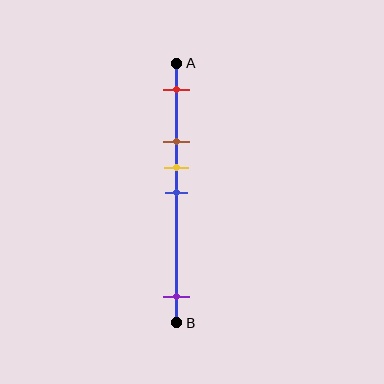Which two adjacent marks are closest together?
The yellow and blue marks are the closest adjacent pair.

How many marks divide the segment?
There are 5 marks dividing the segment.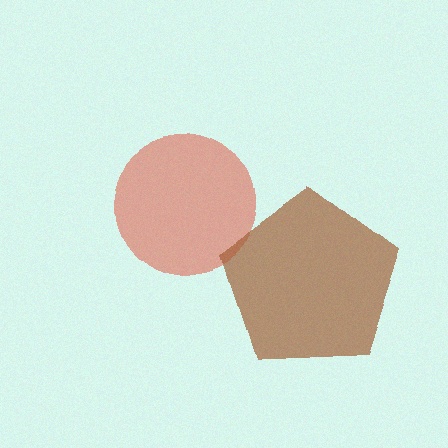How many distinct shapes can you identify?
There are 2 distinct shapes: a red circle, a brown pentagon.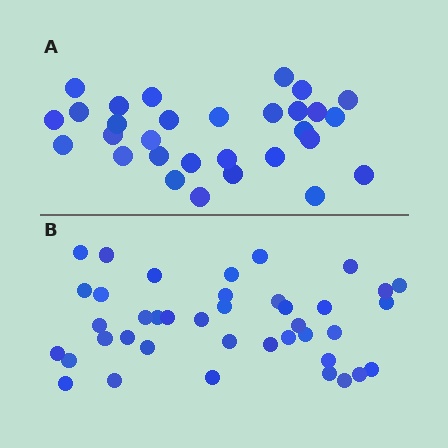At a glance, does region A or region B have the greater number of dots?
Region B (the bottom region) has more dots.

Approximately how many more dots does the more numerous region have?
Region B has roughly 10 or so more dots than region A.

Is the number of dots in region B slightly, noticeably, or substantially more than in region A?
Region B has noticeably more, but not dramatically so. The ratio is roughly 1.3 to 1.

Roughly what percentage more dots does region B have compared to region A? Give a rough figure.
About 35% more.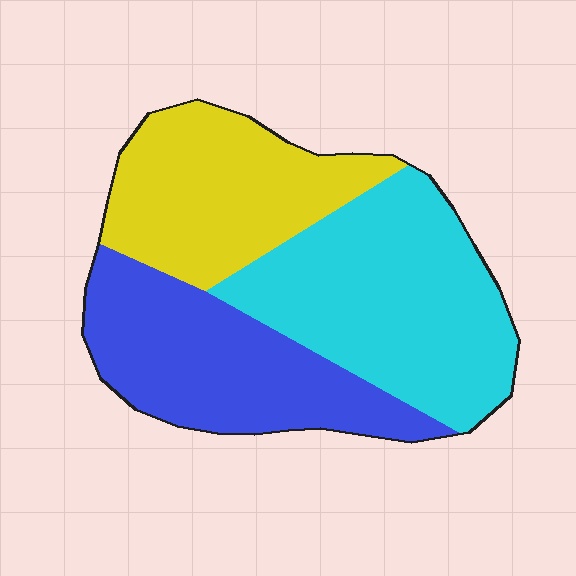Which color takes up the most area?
Cyan, at roughly 40%.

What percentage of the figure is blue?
Blue covers around 30% of the figure.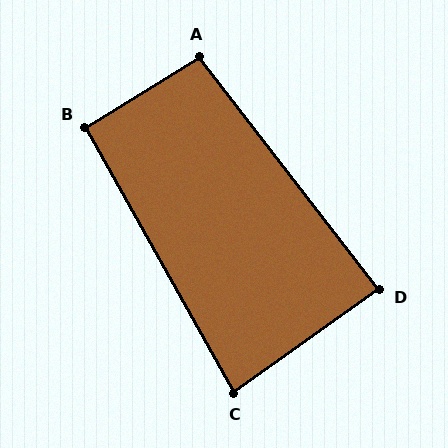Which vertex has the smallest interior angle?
C, at approximately 84 degrees.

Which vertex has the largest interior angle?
A, at approximately 96 degrees.